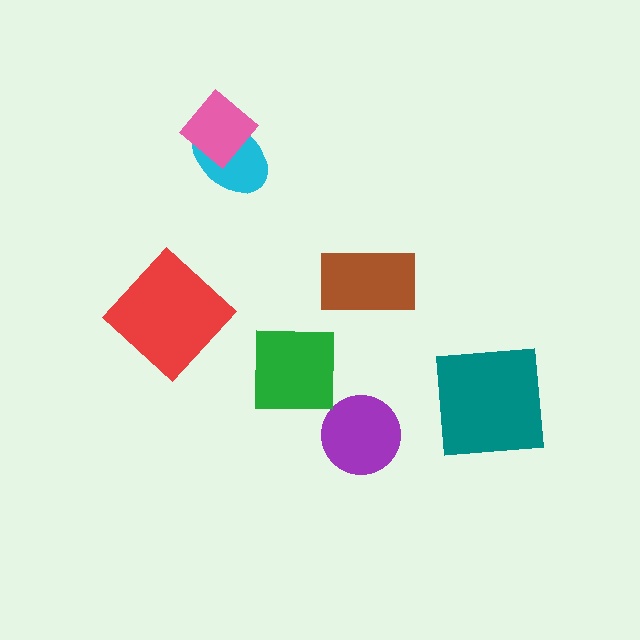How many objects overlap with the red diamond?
0 objects overlap with the red diamond.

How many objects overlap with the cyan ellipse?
1 object overlaps with the cyan ellipse.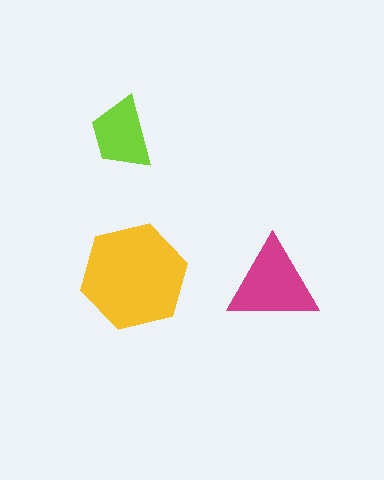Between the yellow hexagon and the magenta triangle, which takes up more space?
The yellow hexagon.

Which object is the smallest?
The lime trapezoid.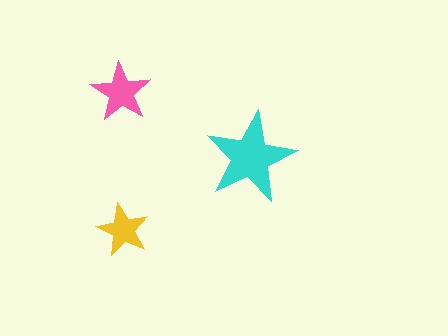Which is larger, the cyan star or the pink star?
The cyan one.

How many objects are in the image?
There are 3 objects in the image.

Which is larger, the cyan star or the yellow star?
The cyan one.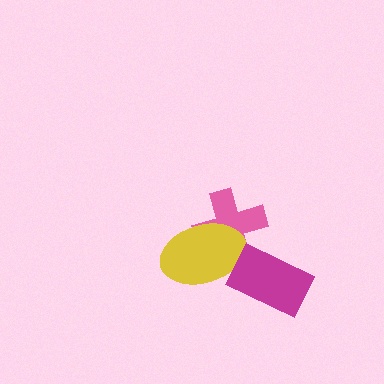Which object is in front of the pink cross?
The yellow ellipse is in front of the pink cross.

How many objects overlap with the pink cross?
1 object overlaps with the pink cross.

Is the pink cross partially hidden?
Yes, it is partially covered by another shape.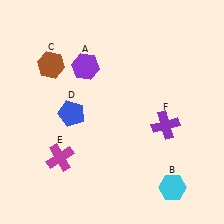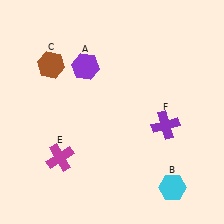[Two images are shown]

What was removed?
The blue pentagon (D) was removed in Image 2.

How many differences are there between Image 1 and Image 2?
There is 1 difference between the two images.